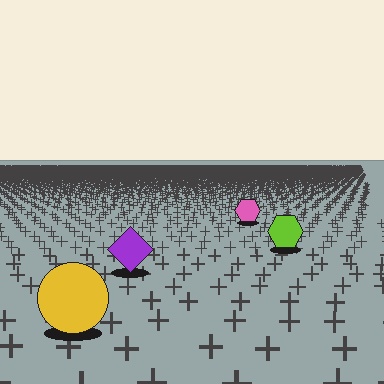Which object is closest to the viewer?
The yellow circle is closest. The texture marks near it are larger and more spread out.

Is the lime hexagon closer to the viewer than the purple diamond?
No. The purple diamond is closer — you can tell from the texture gradient: the ground texture is coarser near it.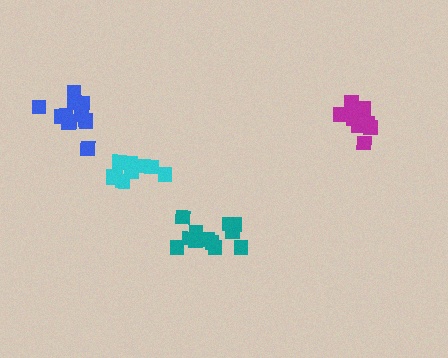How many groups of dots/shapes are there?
There are 4 groups.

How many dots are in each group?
Group 1: 12 dots, Group 2: 12 dots, Group 3: 10 dots, Group 4: 10 dots (44 total).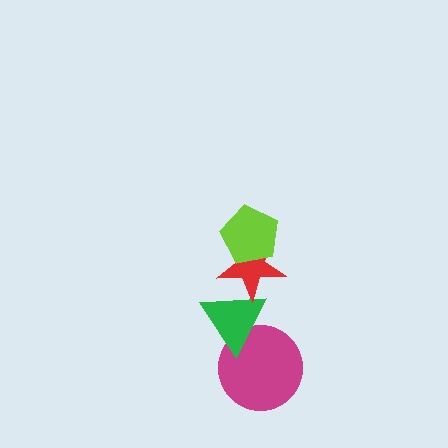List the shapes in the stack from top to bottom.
From top to bottom: the lime pentagon, the red star, the green triangle, the magenta circle.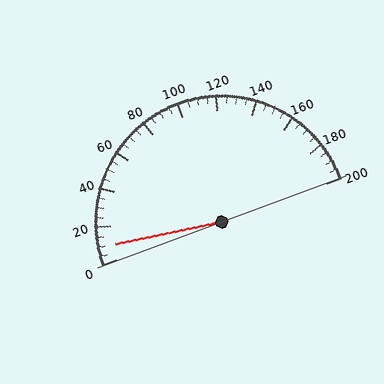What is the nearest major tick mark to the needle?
The nearest major tick mark is 0.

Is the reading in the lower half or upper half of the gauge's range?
The reading is in the lower half of the range (0 to 200).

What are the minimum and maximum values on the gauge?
The gauge ranges from 0 to 200.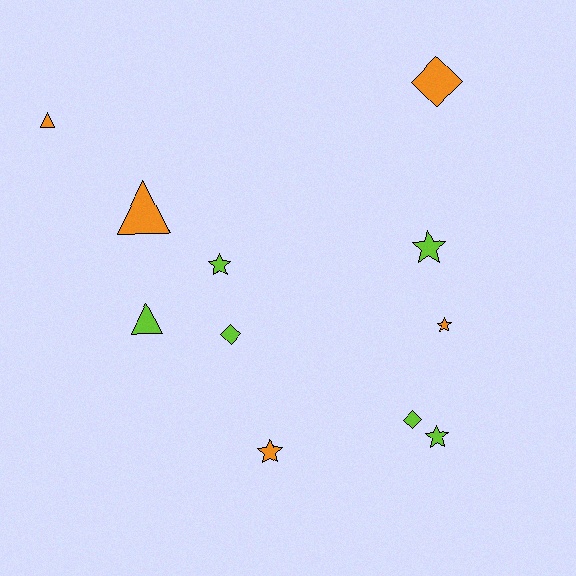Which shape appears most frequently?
Star, with 5 objects.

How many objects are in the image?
There are 11 objects.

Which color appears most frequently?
Lime, with 6 objects.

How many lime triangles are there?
There is 1 lime triangle.